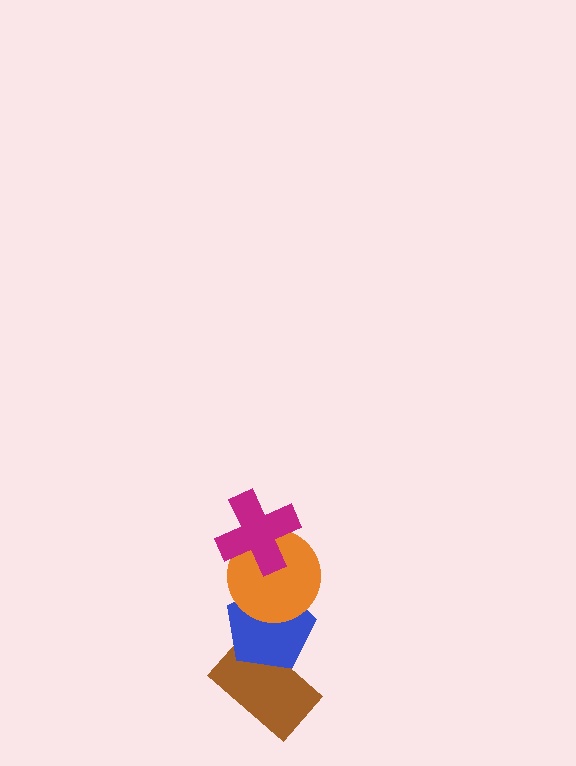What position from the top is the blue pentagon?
The blue pentagon is 3rd from the top.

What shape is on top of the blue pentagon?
The orange circle is on top of the blue pentagon.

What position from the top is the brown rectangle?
The brown rectangle is 4th from the top.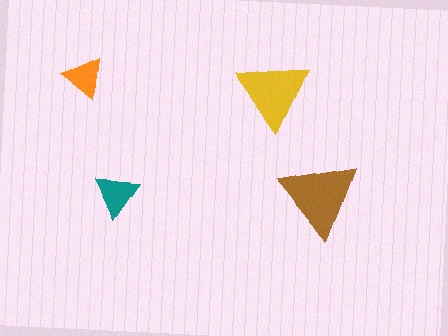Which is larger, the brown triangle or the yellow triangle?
The brown one.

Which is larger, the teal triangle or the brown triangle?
The brown one.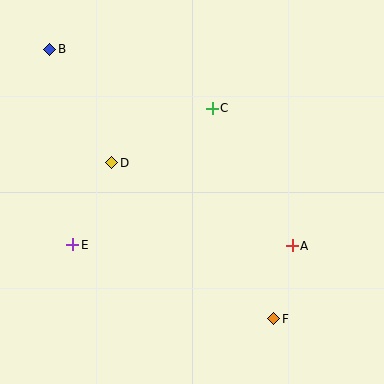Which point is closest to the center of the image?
Point D at (112, 163) is closest to the center.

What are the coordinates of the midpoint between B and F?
The midpoint between B and F is at (162, 184).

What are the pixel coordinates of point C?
Point C is at (212, 108).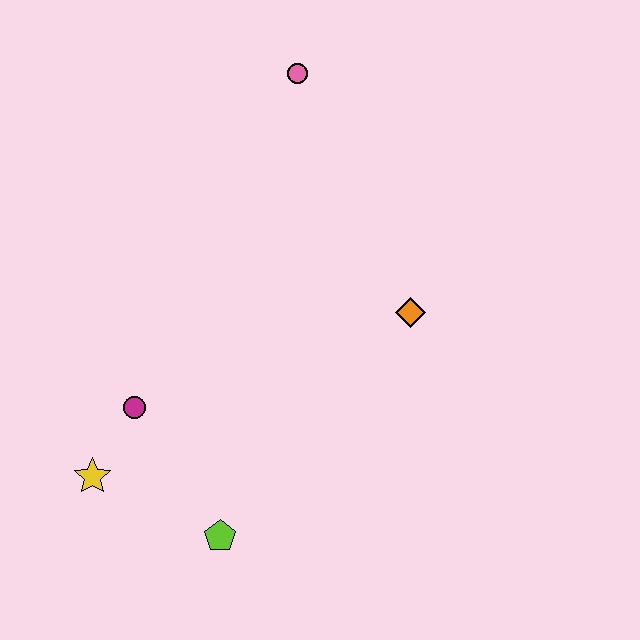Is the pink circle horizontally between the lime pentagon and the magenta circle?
No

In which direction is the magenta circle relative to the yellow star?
The magenta circle is above the yellow star.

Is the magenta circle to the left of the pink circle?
Yes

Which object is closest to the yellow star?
The magenta circle is closest to the yellow star.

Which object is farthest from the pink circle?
The lime pentagon is farthest from the pink circle.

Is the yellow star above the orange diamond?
No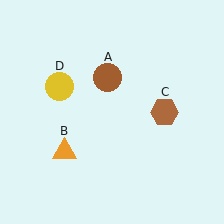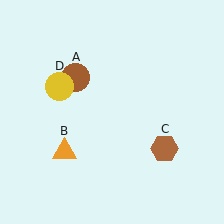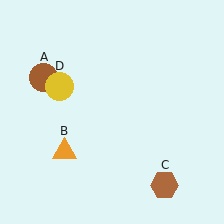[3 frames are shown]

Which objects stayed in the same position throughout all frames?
Orange triangle (object B) and yellow circle (object D) remained stationary.